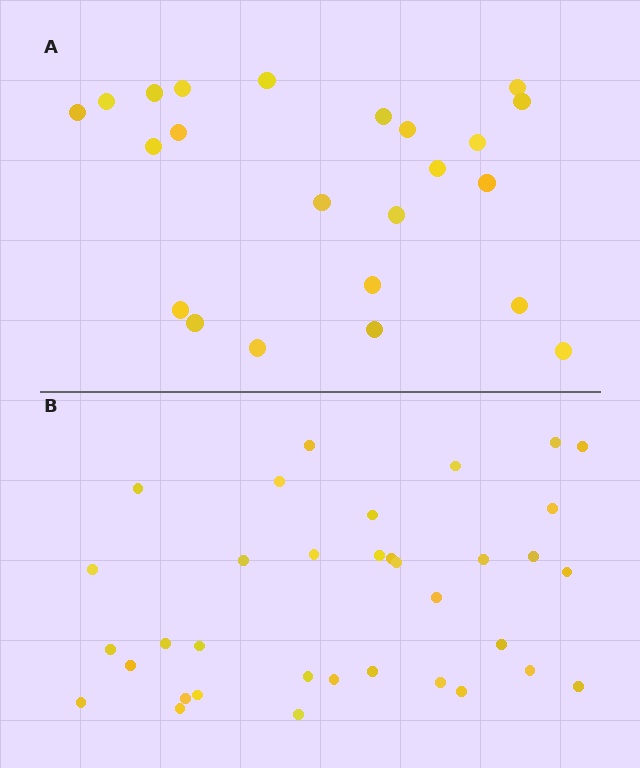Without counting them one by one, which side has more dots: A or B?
Region B (the bottom region) has more dots.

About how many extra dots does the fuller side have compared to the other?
Region B has roughly 12 or so more dots than region A.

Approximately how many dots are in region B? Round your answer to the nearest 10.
About 40 dots. (The exact count is 35, which rounds to 40.)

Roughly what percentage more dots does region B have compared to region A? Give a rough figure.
About 50% more.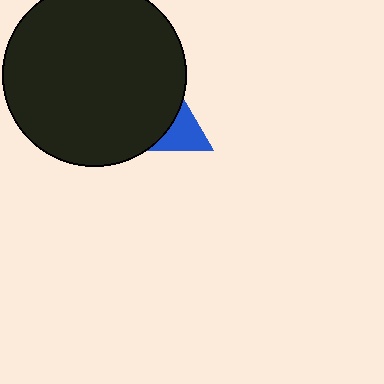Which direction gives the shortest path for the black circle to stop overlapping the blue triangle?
Moving left gives the shortest separation.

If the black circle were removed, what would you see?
You would see the complete blue triangle.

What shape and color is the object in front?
The object in front is a black circle.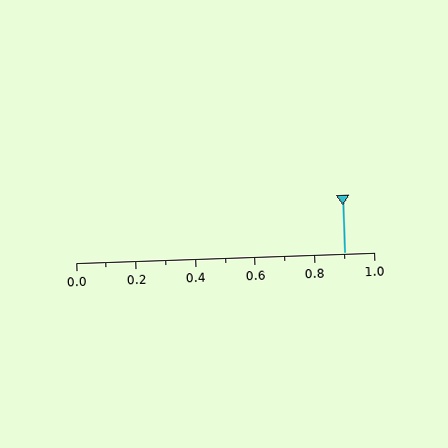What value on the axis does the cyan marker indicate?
The marker indicates approximately 0.9.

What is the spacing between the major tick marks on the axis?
The major ticks are spaced 0.2 apart.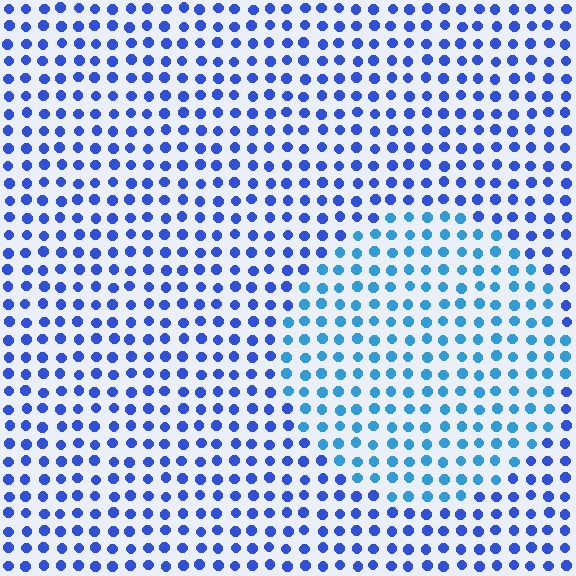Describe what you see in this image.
The image is filled with small blue elements in a uniform arrangement. A circle-shaped region is visible where the elements are tinted to a slightly different hue, forming a subtle color boundary.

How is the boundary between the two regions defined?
The boundary is defined purely by a slight shift in hue (about 28 degrees). Spacing, size, and orientation are identical on both sides.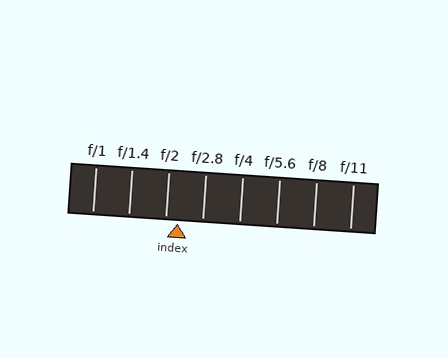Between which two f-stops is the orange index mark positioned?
The index mark is between f/2 and f/2.8.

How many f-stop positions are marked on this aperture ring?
There are 8 f-stop positions marked.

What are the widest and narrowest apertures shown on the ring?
The widest aperture shown is f/1 and the narrowest is f/11.